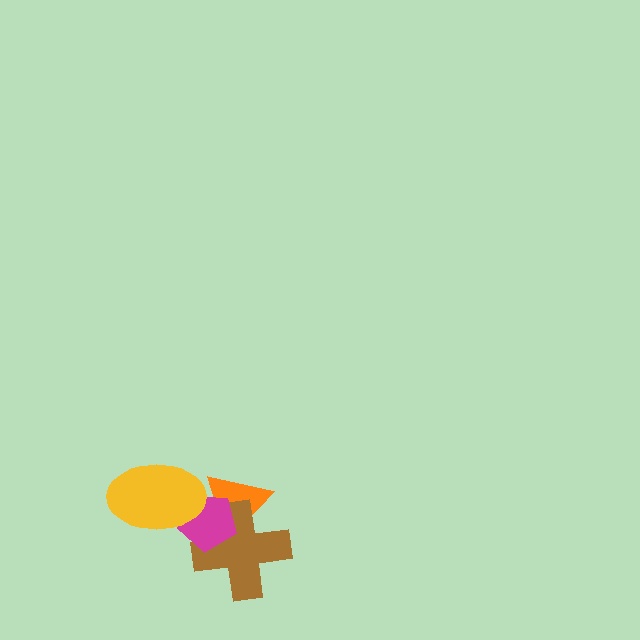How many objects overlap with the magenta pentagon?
3 objects overlap with the magenta pentagon.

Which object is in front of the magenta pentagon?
The yellow ellipse is in front of the magenta pentagon.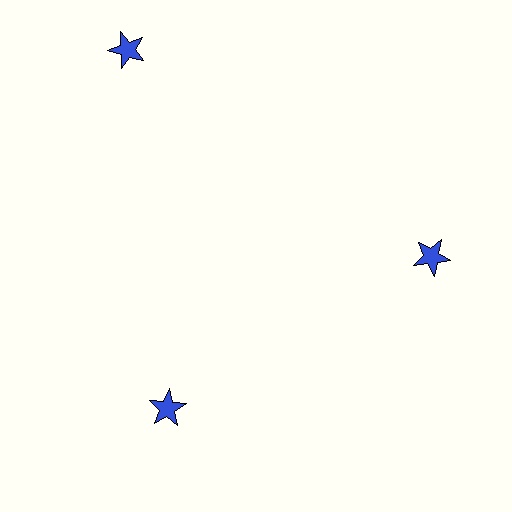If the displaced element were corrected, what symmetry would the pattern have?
It would have 3-fold rotational symmetry — the pattern would map onto itself every 120 degrees.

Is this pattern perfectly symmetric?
No. The 3 blue stars are arranged in a ring, but one element near the 11 o'clock position is pushed outward from the center, breaking the 3-fold rotational symmetry.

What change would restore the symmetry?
The symmetry would be restored by moving it inward, back onto the ring so that all 3 stars sit at equal angles and equal distance from the center.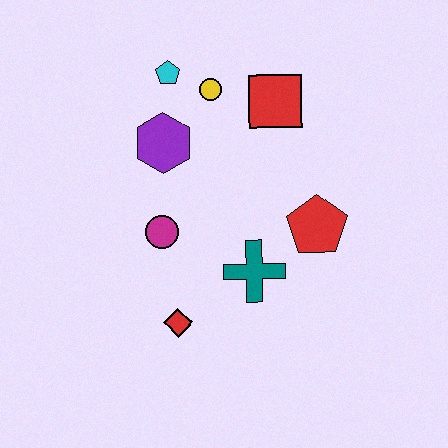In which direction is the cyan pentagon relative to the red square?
The cyan pentagon is to the left of the red square.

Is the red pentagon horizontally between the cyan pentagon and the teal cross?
No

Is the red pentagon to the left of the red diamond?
No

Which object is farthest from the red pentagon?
The cyan pentagon is farthest from the red pentagon.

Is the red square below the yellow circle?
Yes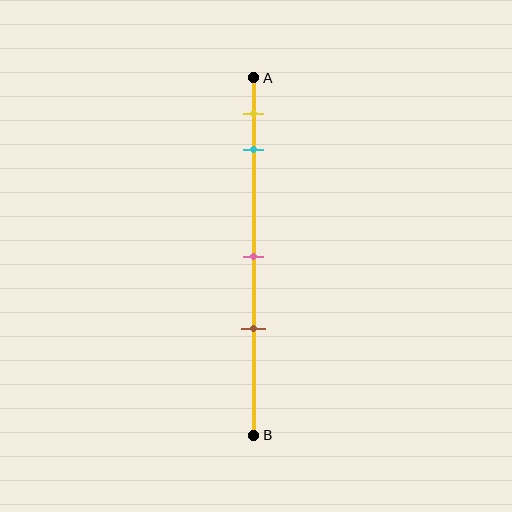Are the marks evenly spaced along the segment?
No, the marks are not evenly spaced.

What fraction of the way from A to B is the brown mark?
The brown mark is approximately 70% (0.7) of the way from A to B.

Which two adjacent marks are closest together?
The yellow and cyan marks are the closest adjacent pair.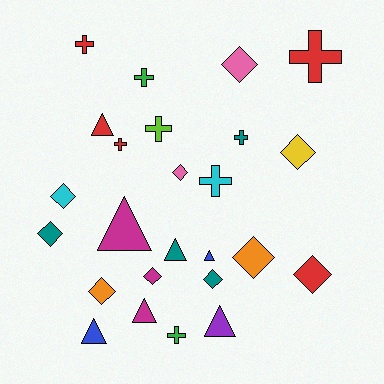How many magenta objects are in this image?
There are 3 magenta objects.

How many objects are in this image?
There are 25 objects.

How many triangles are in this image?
There are 7 triangles.